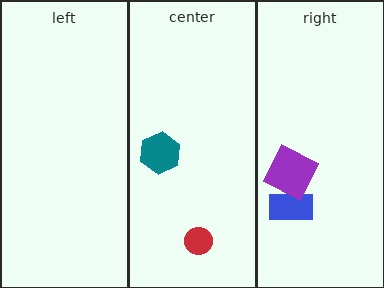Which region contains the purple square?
The right region.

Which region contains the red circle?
The center region.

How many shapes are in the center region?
2.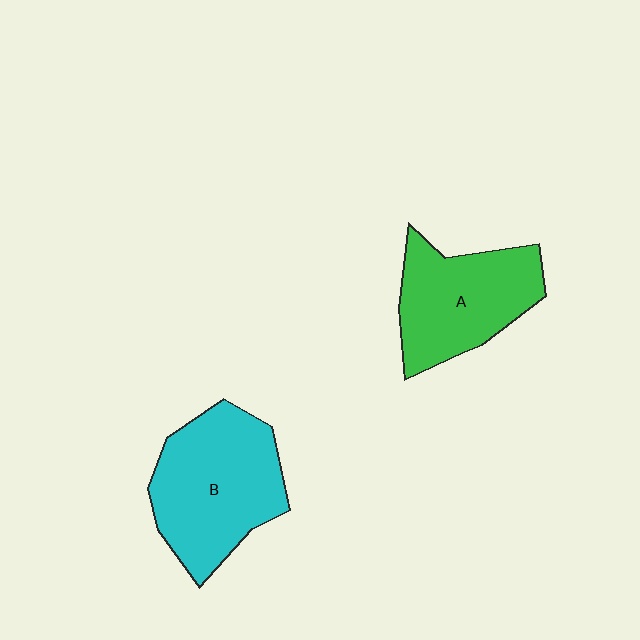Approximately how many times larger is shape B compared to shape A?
Approximately 1.2 times.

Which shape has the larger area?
Shape B (cyan).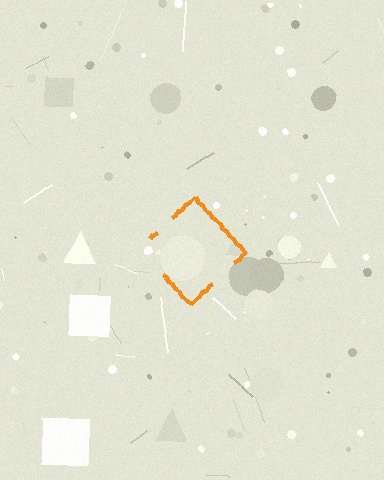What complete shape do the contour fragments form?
The contour fragments form a diamond.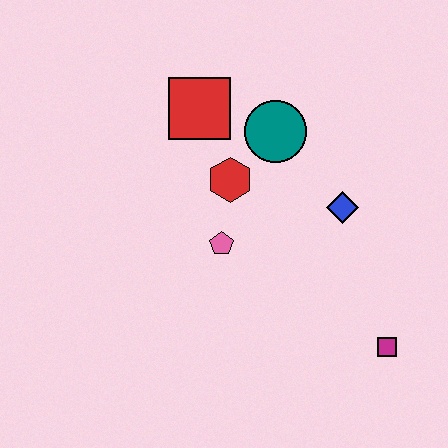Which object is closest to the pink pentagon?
The red hexagon is closest to the pink pentagon.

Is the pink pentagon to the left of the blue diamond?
Yes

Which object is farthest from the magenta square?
The red square is farthest from the magenta square.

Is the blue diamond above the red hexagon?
No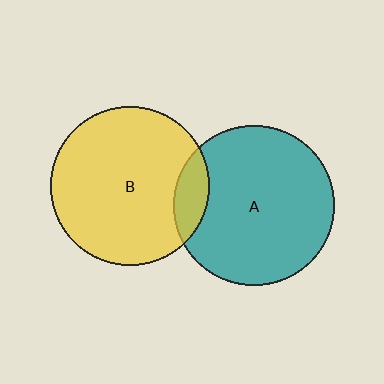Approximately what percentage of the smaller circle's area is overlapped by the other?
Approximately 10%.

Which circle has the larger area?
Circle A (teal).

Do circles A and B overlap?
Yes.